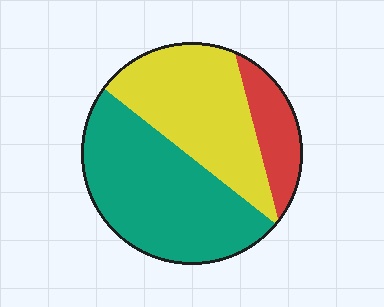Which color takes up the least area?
Red, at roughly 15%.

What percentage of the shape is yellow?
Yellow takes up about three eighths (3/8) of the shape.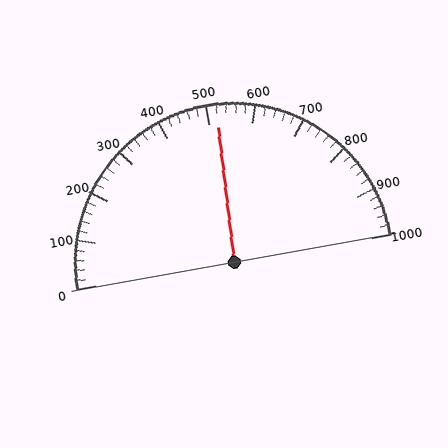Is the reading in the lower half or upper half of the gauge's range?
The reading is in the upper half of the range (0 to 1000).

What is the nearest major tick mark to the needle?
The nearest major tick mark is 500.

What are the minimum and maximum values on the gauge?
The gauge ranges from 0 to 1000.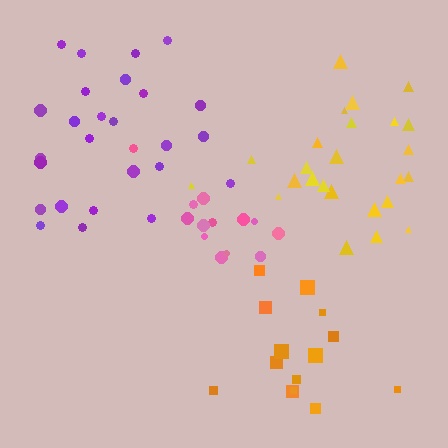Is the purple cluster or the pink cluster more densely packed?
Pink.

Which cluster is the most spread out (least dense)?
Orange.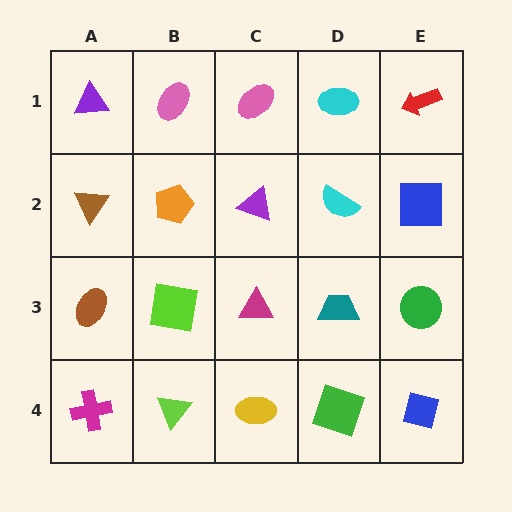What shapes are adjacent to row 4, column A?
A brown ellipse (row 3, column A), a lime triangle (row 4, column B).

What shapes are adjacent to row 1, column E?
A blue square (row 2, column E), a cyan ellipse (row 1, column D).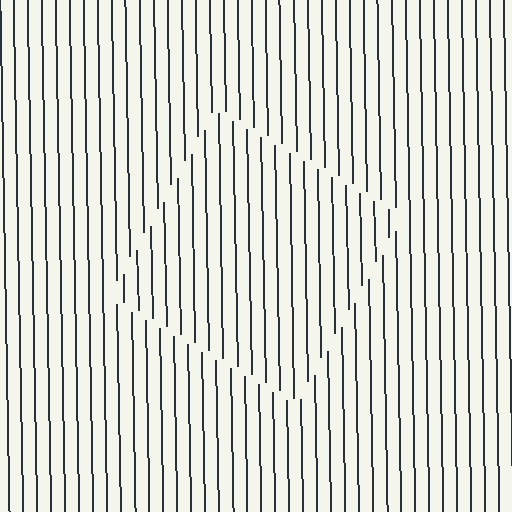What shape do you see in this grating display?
An illusory square. The interior of the shape contains the same grating, shifted by half a period — the contour is defined by the phase discontinuity where line-ends from the inner and outer gratings abut.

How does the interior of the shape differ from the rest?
The interior of the shape contains the same grating, shifted by half a period — the contour is defined by the phase discontinuity where line-ends from the inner and outer gratings abut.